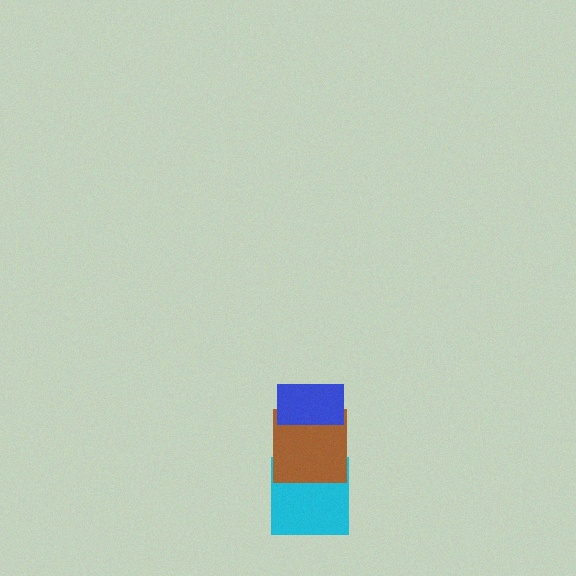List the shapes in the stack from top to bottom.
From top to bottom: the blue rectangle, the brown square, the cyan square.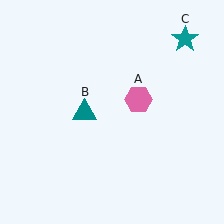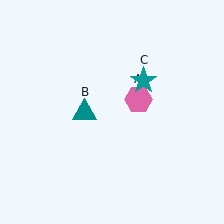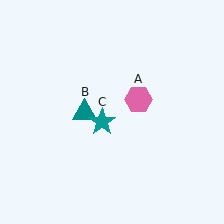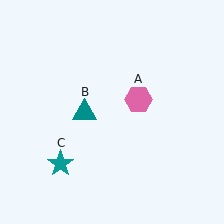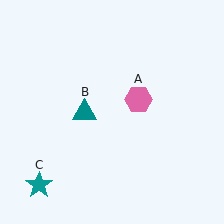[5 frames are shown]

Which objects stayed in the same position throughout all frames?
Pink hexagon (object A) and teal triangle (object B) remained stationary.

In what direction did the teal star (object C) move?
The teal star (object C) moved down and to the left.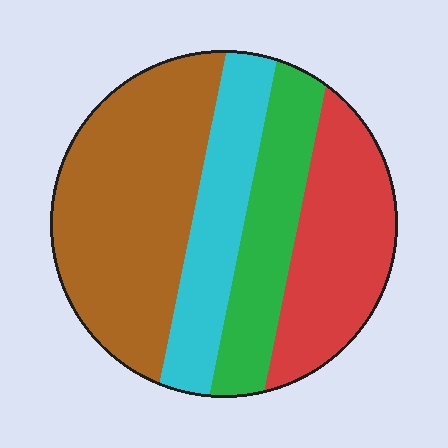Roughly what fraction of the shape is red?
Red covers 24% of the shape.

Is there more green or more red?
Red.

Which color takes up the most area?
Brown, at roughly 40%.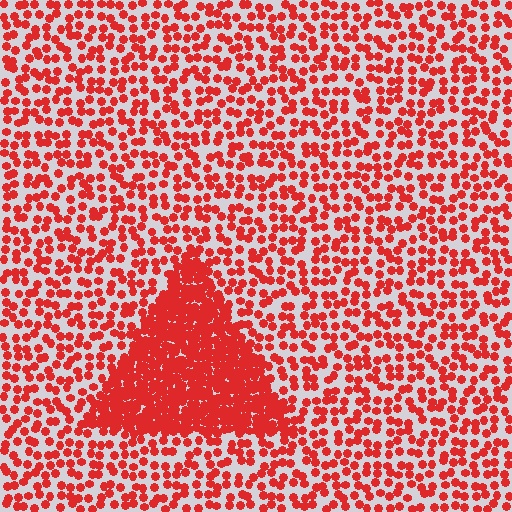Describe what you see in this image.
The image contains small red elements arranged at two different densities. A triangle-shaped region is visible where the elements are more densely packed than the surrounding area.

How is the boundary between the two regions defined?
The boundary is defined by a change in element density (approximately 2.7x ratio). All elements are the same color, size, and shape.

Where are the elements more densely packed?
The elements are more densely packed inside the triangle boundary.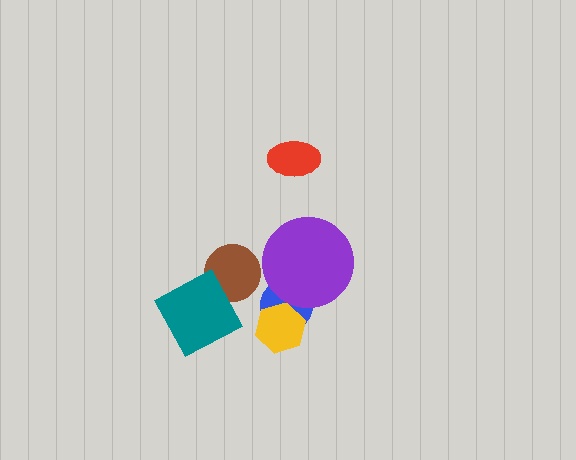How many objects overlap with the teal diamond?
1 object overlaps with the teal diamond.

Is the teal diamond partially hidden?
No, no other shape covers it.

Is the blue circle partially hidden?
Yes, it is partially covered by another shape.